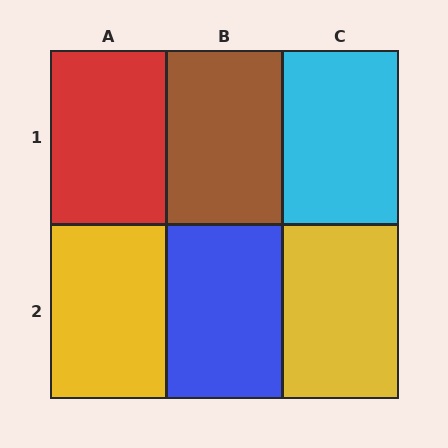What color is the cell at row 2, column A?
Yellow.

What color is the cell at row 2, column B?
Blue.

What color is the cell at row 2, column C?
Yellow.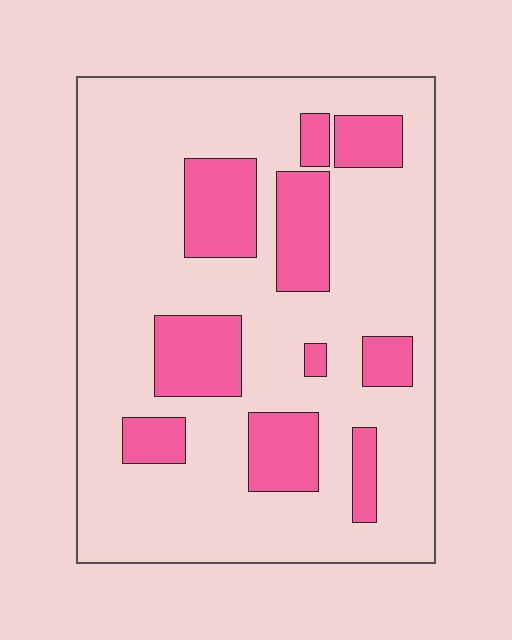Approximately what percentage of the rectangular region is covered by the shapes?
Approximately 25%.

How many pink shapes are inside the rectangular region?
10.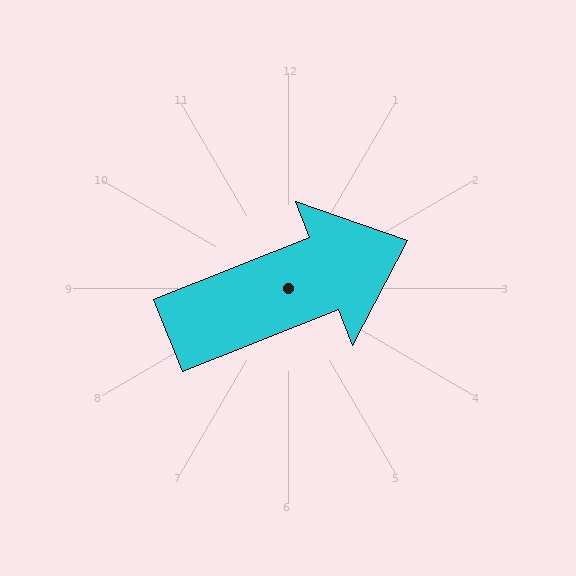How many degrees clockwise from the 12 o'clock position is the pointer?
Approximately 68 degrees.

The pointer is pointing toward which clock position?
Roughly 2 o'clock.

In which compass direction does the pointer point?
East.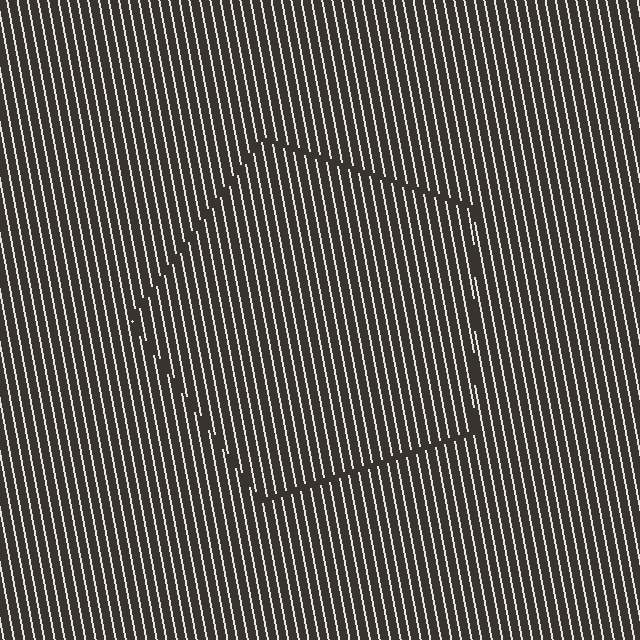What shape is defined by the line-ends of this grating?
An illusory pentagon. The interior of the shape contains the same grating, shifted by half a period — the contour is defined by the phase discontinuity where line-ends from the inner and outer gratings abut.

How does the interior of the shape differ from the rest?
The interior of the shape contains the same grating, shifted by half a period — the contour is defined by the phase discontinuity where line-ends from the inner and outer gratings abut.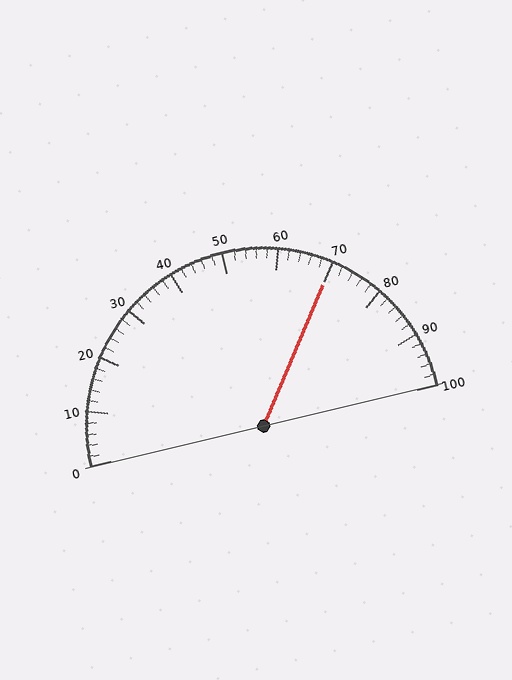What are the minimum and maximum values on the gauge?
The gauge ranges from 0 to 100.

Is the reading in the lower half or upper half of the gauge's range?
The reading is in the upper half of the range (0 to 100).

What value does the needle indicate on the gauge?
The needle indicates approximately 70.